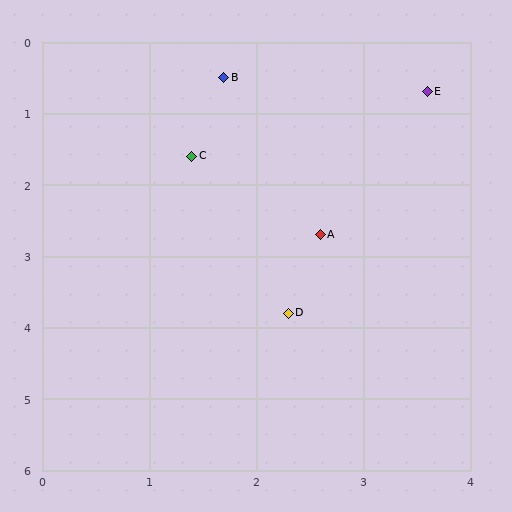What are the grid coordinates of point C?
Point C is at approximately (1.4, 1.6).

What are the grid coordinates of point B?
Point B is at approximately (1.7, 0.5).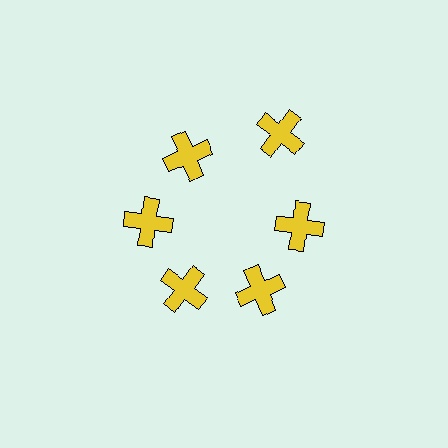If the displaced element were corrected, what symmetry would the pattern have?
It would have 6-fold rotational symmetry — the pattern would map onto itself every 60 degrees.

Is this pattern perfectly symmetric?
No. The 6 yellow crosses are arranged in a ring, but one element near the 1 o'clock position is pushed outward from the center, breaking the 6-fold rotational symmetry.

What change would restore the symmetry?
The symmetry would be restored by moving it inward, back onto the ring so that all 6 crosses sit at equal angles and equal distance from the center.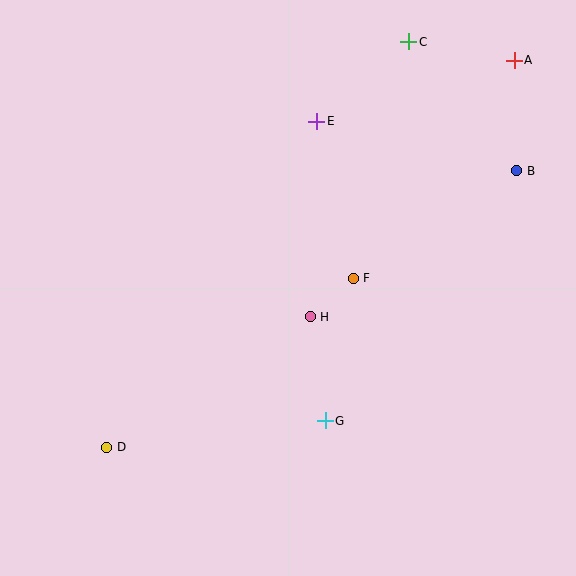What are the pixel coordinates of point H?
Point H is at (310, 317).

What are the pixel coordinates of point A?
Point A is at (514, 60).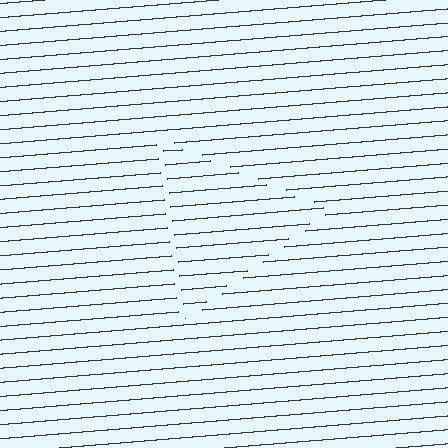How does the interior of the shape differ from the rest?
The interior of the shape contains the same grating, shifted by half a period — the contour is defined by the phase discontinuity where line-ends from the inner and outer gratings abut.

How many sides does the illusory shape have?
3 sides — the line-ends trace a triangle.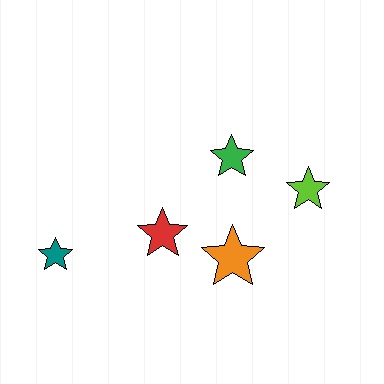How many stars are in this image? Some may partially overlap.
There are 5 stars.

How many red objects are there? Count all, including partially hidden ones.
There is 1 red object.